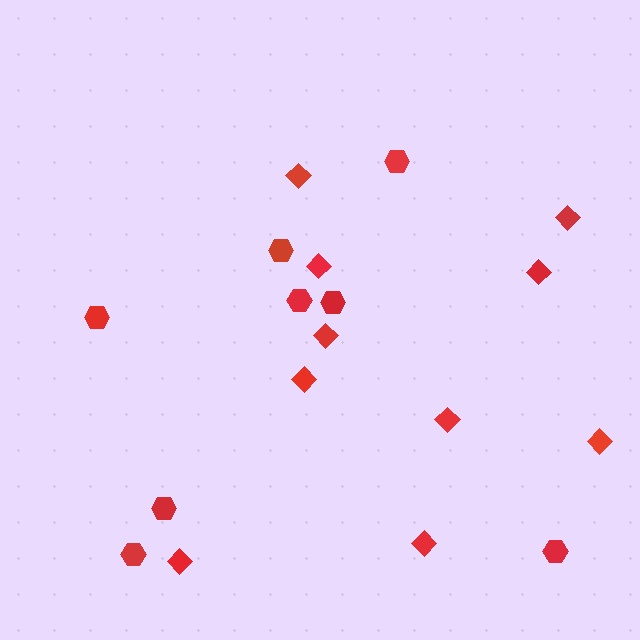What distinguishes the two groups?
There are 2 groups: one group of diamonds (10) and one group of hexagons (8).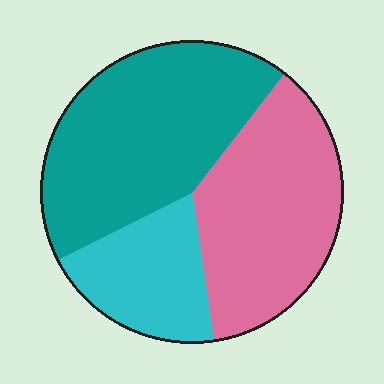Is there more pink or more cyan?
Pink.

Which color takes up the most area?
Teal, at roughly 45%.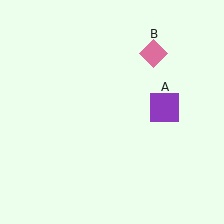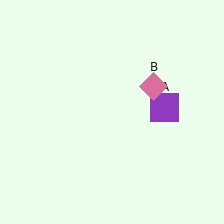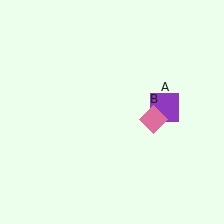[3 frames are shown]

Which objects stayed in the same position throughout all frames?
Purple square (object A) remained stationary.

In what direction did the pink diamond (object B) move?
The pink diamond (object B) moved down.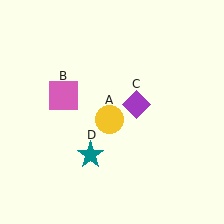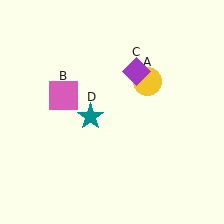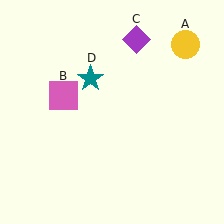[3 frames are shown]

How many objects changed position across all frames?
3 objects changed position: yellow circle (object A), purple diamond (object C), teal star (object D).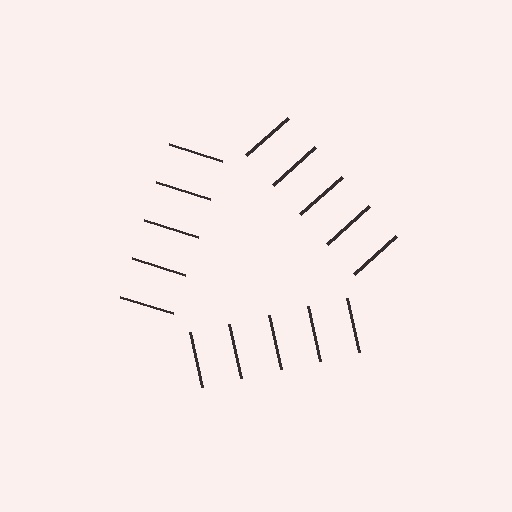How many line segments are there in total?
15 — 5 along each of the 3 edges.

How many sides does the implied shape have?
3 sides — the line-ends trace a triangle.